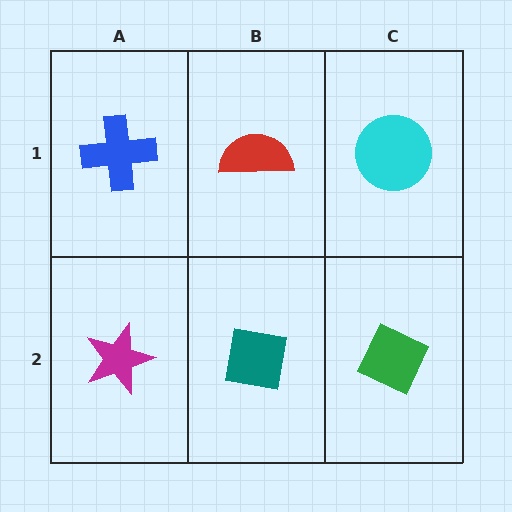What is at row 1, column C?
A cyan circle.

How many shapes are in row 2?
3 shapes.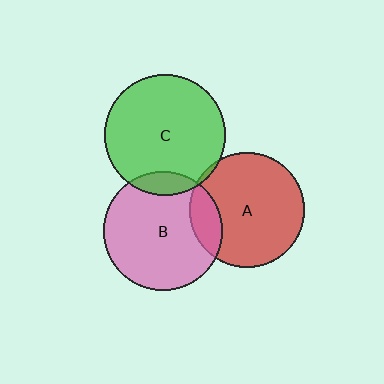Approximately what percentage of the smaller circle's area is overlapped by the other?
Approximately 5%.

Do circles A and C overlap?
Yes.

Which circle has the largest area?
Circle C (green).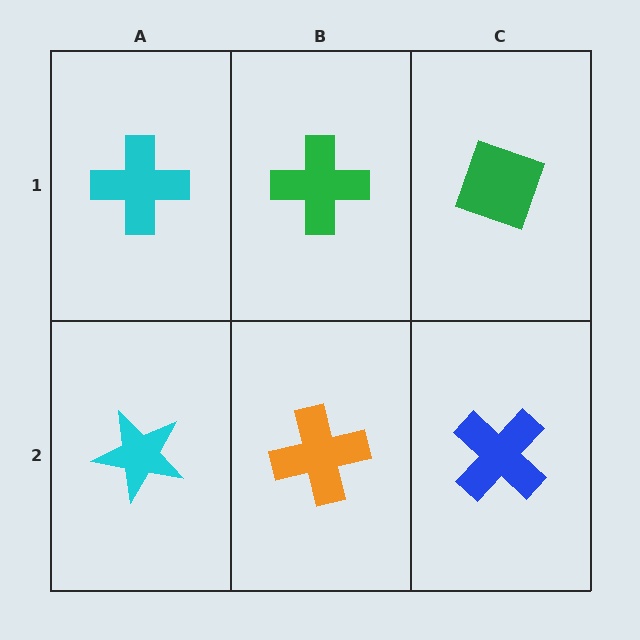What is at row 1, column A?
A cyan cross.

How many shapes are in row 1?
3 shapes.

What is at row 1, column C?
A green diamond.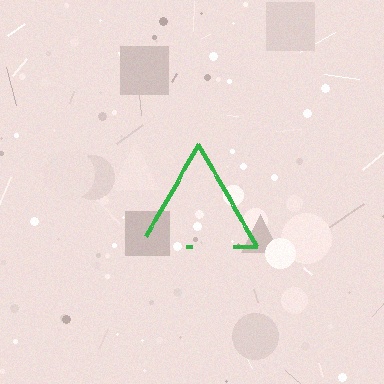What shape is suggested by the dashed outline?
The dashed outline suggests a triangle.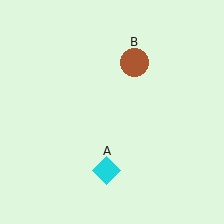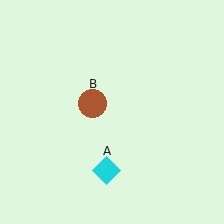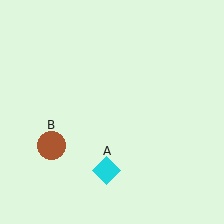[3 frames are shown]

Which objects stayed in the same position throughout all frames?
Cyan diamond (object A) remained stationary.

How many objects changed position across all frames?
1 object changed position: brown circle (object B).